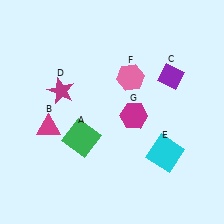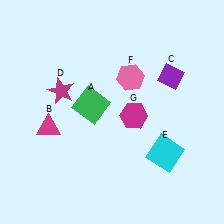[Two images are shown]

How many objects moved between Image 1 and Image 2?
1 object moved between the two images.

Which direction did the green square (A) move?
The green square (A) moved up.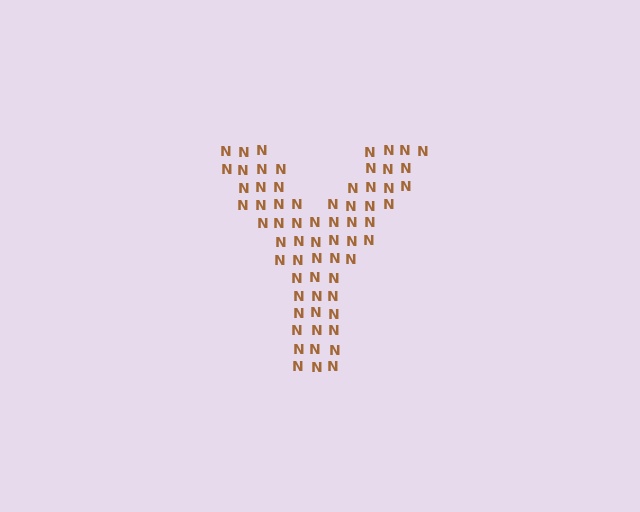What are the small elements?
The small elements are letter N's.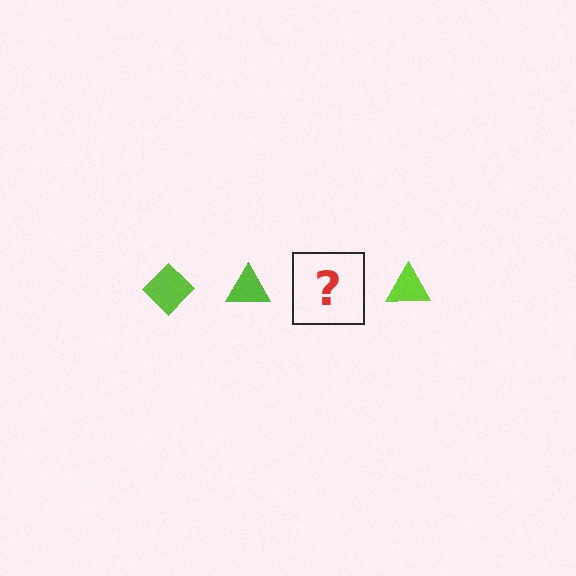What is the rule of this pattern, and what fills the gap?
The rule is that the pattern cycles through diamond, triangle shapes in lime. The gap should be filled with a lime diamond.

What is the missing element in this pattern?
The missing element is a lime diamond.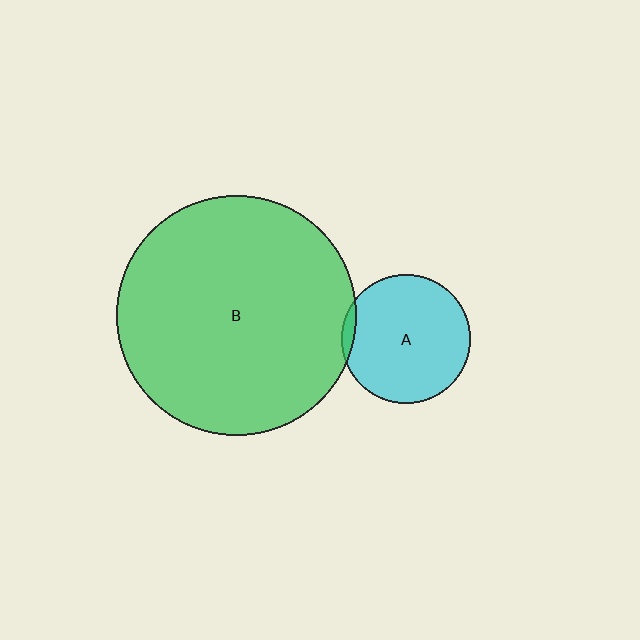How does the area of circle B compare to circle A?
Approximately 3.5 times.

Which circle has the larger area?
Circle B (green).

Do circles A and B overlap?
Yes.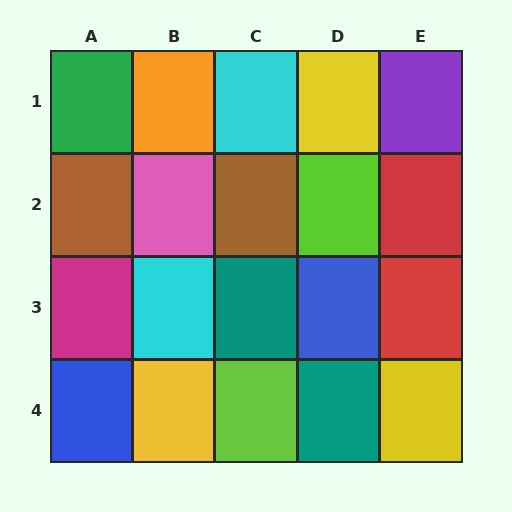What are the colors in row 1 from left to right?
Green, orange, cyan, yellow, purple.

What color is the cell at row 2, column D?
Lime.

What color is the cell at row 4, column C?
Lime.